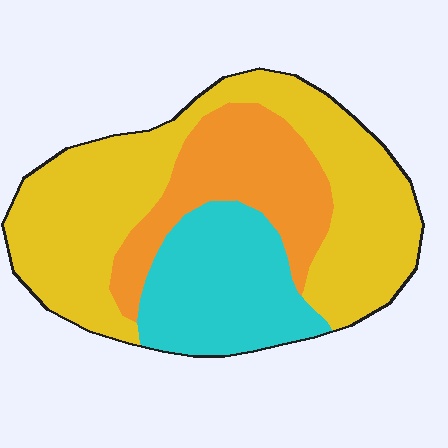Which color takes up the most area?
Yellow, at roughly 55%.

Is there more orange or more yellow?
Yellow.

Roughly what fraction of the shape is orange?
Orange takes up about one quarter (1/4) of the shape.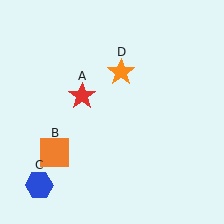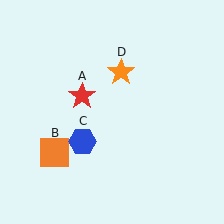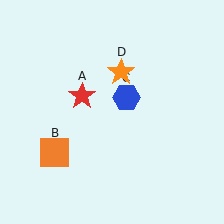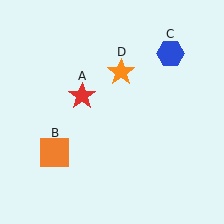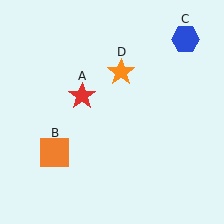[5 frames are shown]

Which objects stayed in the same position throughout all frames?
Red star (object A) and orange square (object B) and orange star (object D) remained stationary.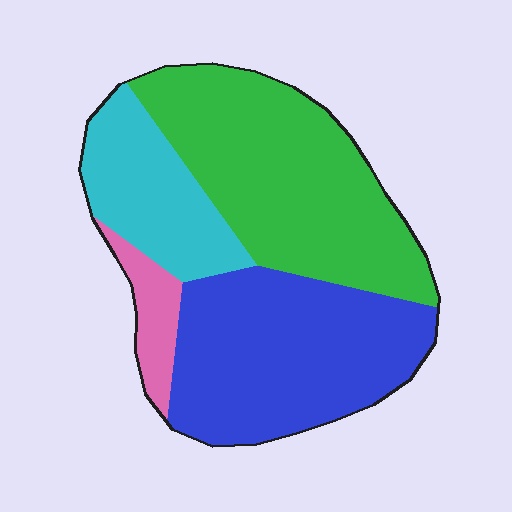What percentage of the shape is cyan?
Cyan takes up about one sixth (1/6) of the shape.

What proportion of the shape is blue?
Blue covers 36% of the shape.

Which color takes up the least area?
Pink, at roughly 5%.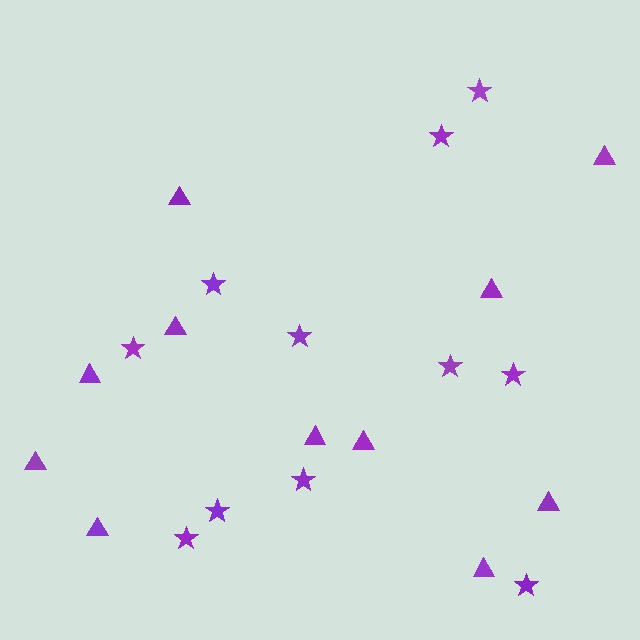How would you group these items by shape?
There are 2 groups: one group of triangles (11) and one group of stars (11).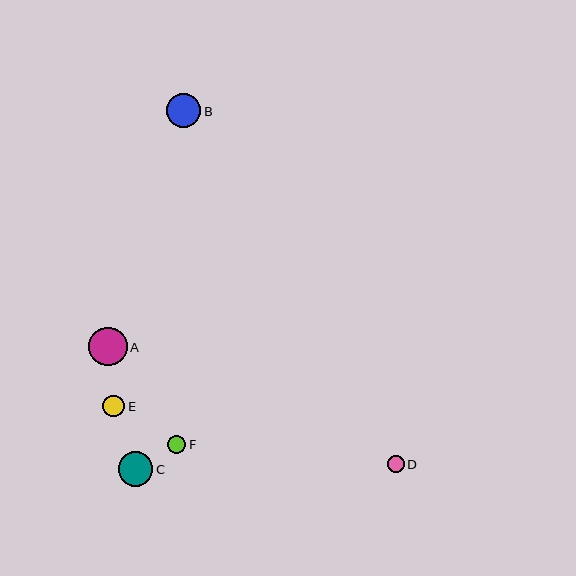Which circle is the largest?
Circle A is the largest with a size of approximately 38 pixels.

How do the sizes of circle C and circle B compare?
Circle C and circle B are approximately the same size.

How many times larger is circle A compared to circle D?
Circle A is approximately 2.4 times the size of circle D.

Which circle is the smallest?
Circle D is the smallest with a size of approximately 16 pixels.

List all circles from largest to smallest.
From largest to smallest: A, C, B, E, F, D.